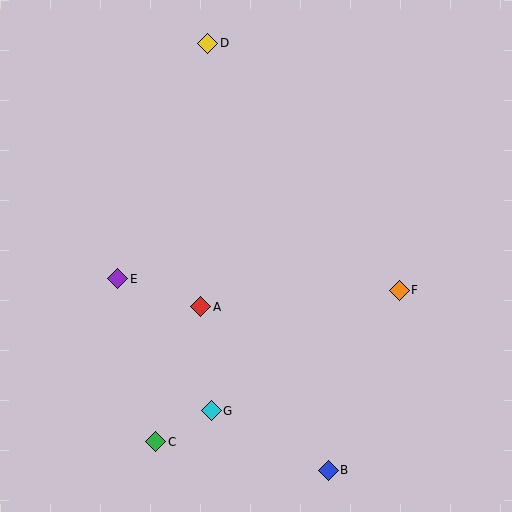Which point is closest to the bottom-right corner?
Point B is closest to the bottom-right corner.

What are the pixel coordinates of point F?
Point F is at (399, 290).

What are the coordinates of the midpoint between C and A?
The midpoint between C and A is at (178, 374).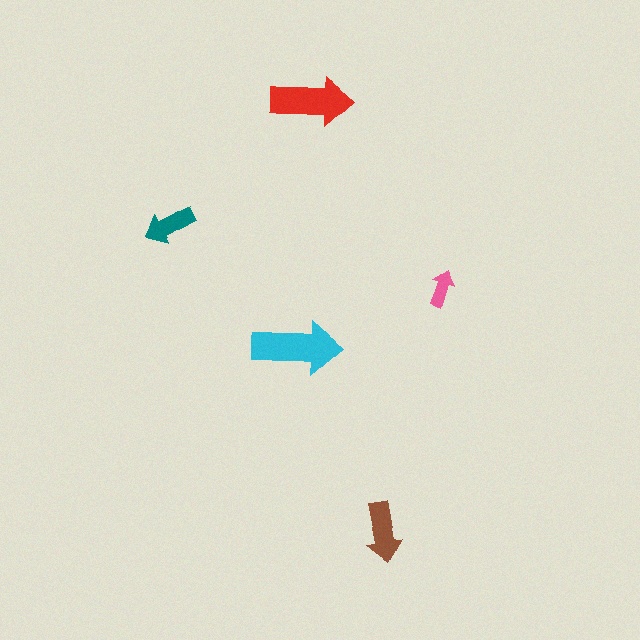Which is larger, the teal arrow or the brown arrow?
The brown one.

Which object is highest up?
The red arrow is topmost.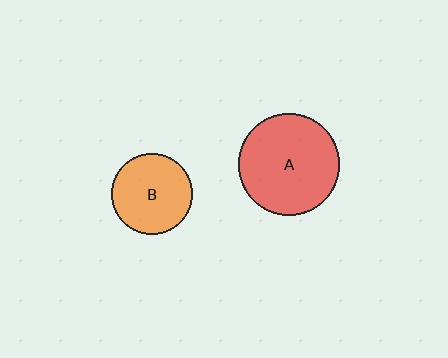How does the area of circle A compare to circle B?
Approximately 1.6 times.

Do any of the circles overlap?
No, none of the circles overlap.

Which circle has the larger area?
Circle A (red).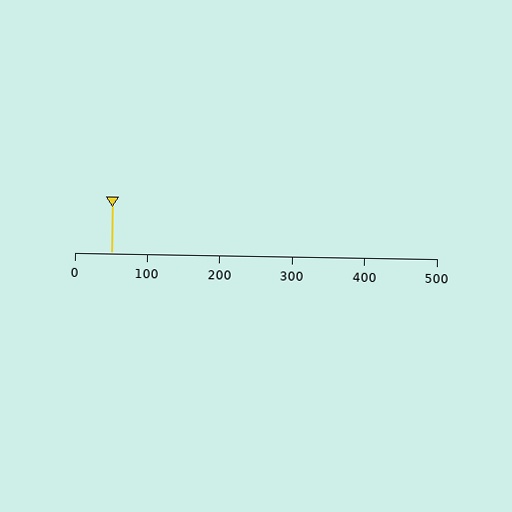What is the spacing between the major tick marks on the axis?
The major ticks are spaced 100 apart.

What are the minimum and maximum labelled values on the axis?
The axis runs from 0 to 500.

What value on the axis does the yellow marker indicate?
The marker indicates approximately 50.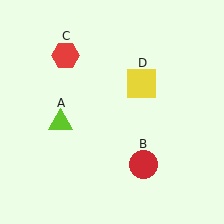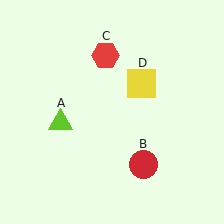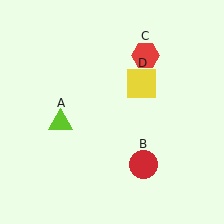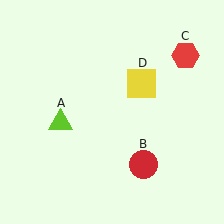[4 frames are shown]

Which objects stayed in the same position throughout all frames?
Lime triangle (object A) and red circle (object B) and yellow square (object D) remained stationary.